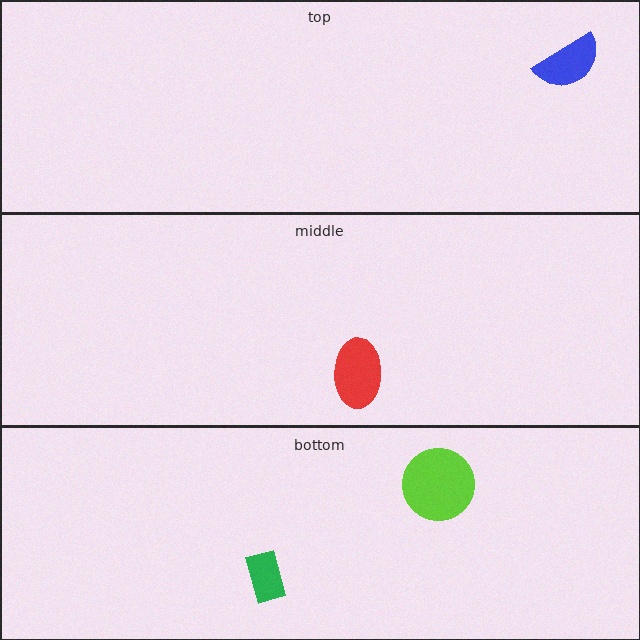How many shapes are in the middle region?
1.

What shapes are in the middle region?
The red ellipse.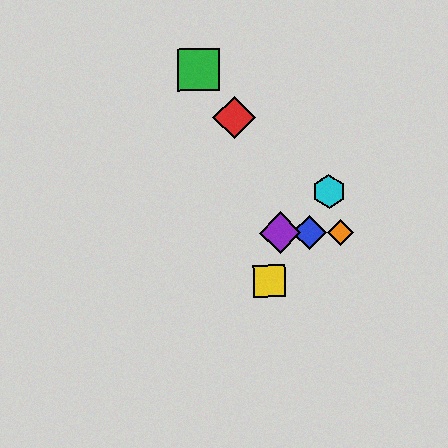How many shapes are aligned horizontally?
3 shapes (the blue diamond, the purple diamond, the orange diamond) are aligned horizontally.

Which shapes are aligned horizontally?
The blue diamond, the purple diamond, the orange diamond are aligned horizontally.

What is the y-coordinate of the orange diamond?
The orange diamond is at y≈232.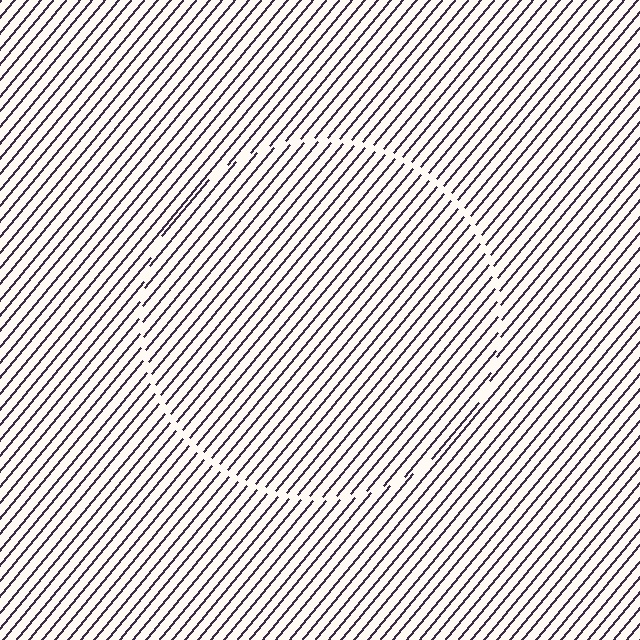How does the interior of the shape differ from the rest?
The interior of the shape contains the same grating, shifted by half a period — the contour is defined by the phase discontinuity where line-ends from the inner and outer gratings abut.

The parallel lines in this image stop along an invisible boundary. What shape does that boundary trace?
An illusory circle. The interior of the shape contains the same grating, shifted by half a period — the contour is defined by the phase discontinuity where line-ends from the inner and outer gratings abut.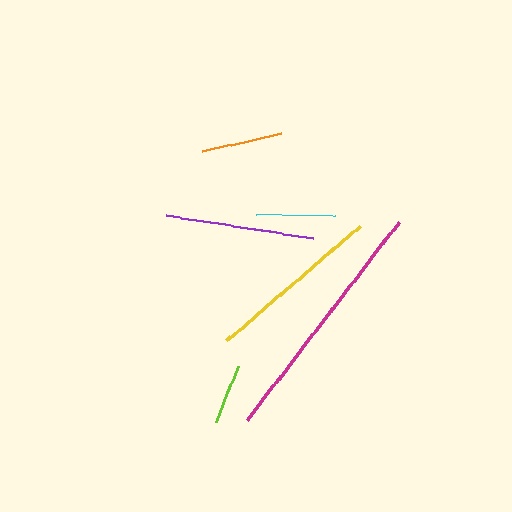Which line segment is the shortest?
The lime line is the shortest at approximately 62 pixels.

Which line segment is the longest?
The magenta line is the longest at approximately 250 pixels.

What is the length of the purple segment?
The purple segment is approximately 149 pixels long.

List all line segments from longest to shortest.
From longest to shortest: magenta, yellow, purple, orange, cyan, lime.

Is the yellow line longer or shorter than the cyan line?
The yellow line is longer than the cyan line.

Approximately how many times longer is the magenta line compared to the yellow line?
The magenta line is approximately 1.4 times the length of the yellow line.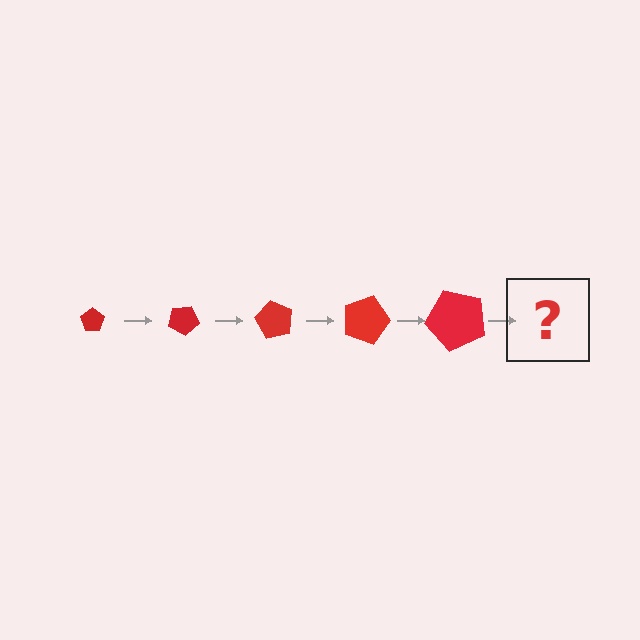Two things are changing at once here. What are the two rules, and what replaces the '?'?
The two rules are that the pentagon grows larger each step and it rotates 30 degrees each step. The '?' should be a pentagon, larger than the previous one and rotated 150 degrees from the start.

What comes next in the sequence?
The next element should be a pentagon, larger than the previous one and rotated 150 degrees from the start.